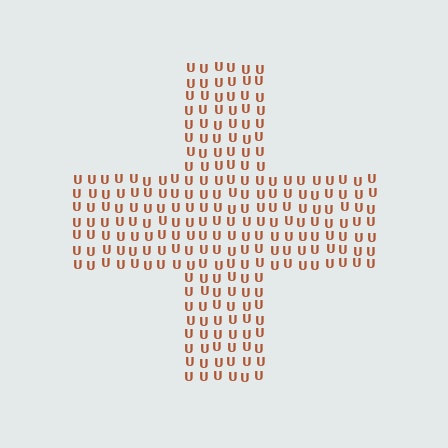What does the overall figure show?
The overall figure shows a cross.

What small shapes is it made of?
It is made of small letter U's.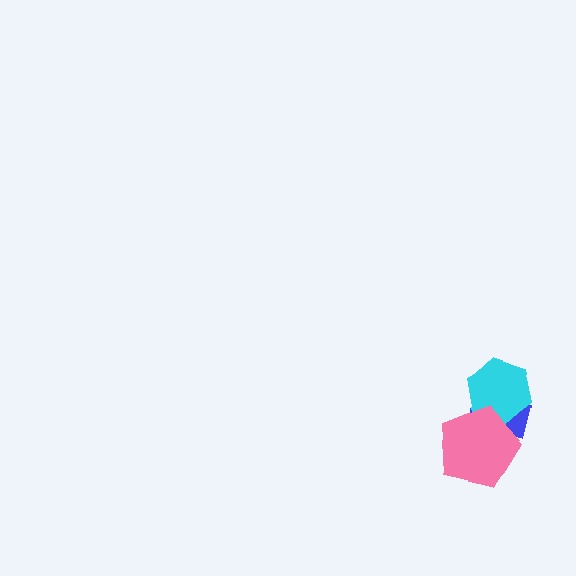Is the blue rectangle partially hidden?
Yes, it is partially covered by another shape.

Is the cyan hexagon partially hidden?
Yes, it is partially covered by another shape.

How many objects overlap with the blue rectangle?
2 objects overlap with the blue rectangle.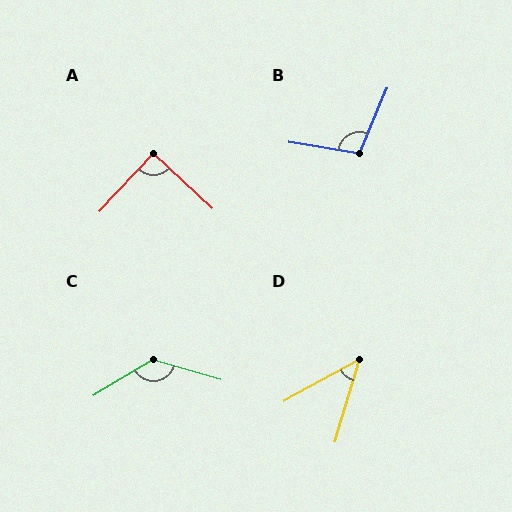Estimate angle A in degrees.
Approximately 90 degrees.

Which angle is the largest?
C, at approximately 132 degrees.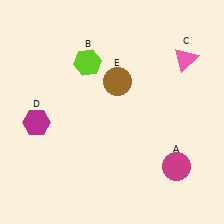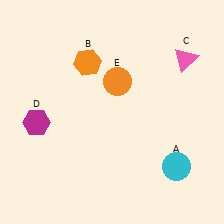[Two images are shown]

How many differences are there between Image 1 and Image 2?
There are 3 differences between the two images.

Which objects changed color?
A changed from magenta to cyan. B changed from lime to orange. E changed from brown to orange.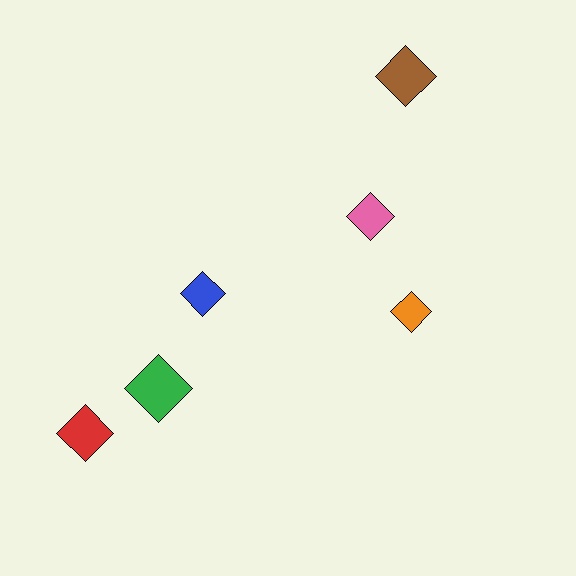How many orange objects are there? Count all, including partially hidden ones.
There is 1 orange object.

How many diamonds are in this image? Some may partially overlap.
There are 6 diamonds.